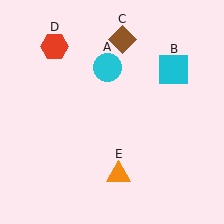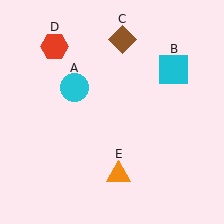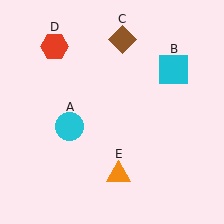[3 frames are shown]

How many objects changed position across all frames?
1 object changed position: cyan circle (object A).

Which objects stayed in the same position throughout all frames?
Cyan square (object B) and brown diamond (object C) and red hexagon (object D) and orange triangle (object E) remained stationary.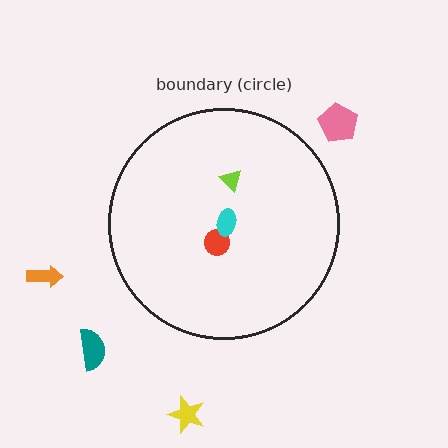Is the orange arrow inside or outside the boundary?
Outside.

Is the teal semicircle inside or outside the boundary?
Outside.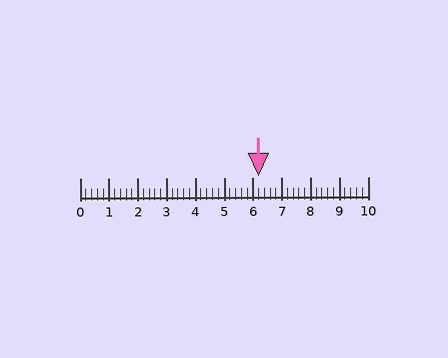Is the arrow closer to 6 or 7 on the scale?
The arrow is closer to 6.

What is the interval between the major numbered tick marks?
The major tick marks are spaced 1 units apart.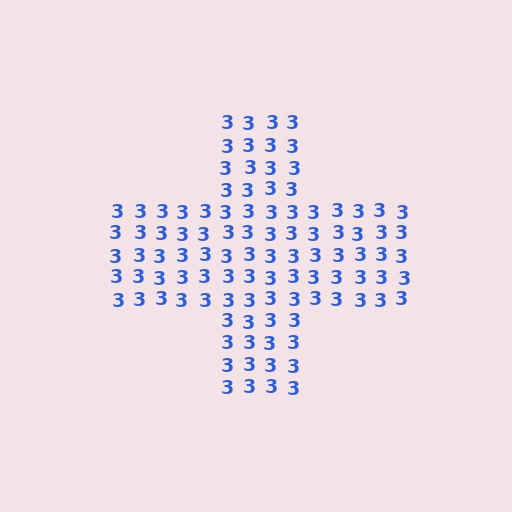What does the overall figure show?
The overall figure shows a cross.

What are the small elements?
The small elements are digit 3's.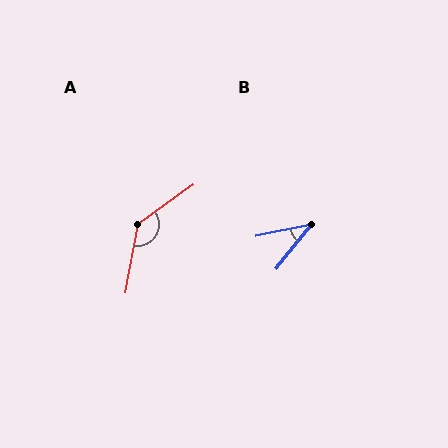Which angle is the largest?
A, at approximately 136 degrees.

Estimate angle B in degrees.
Approximately 40 degrees.